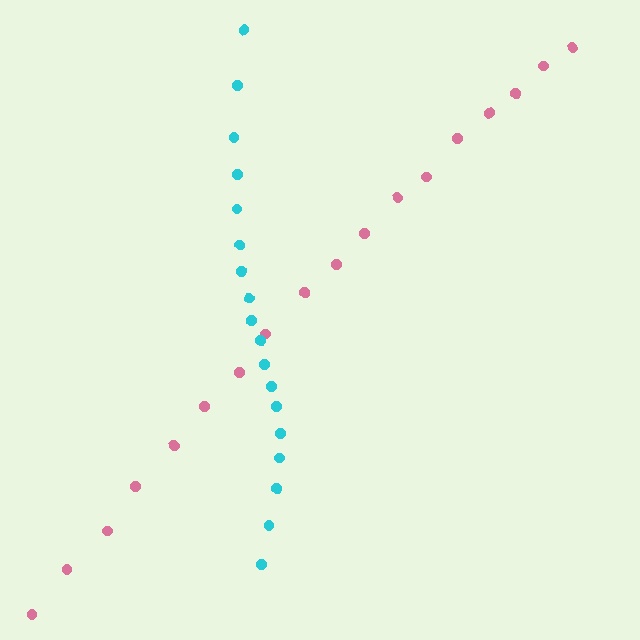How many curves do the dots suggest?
There are 2 distinct paths.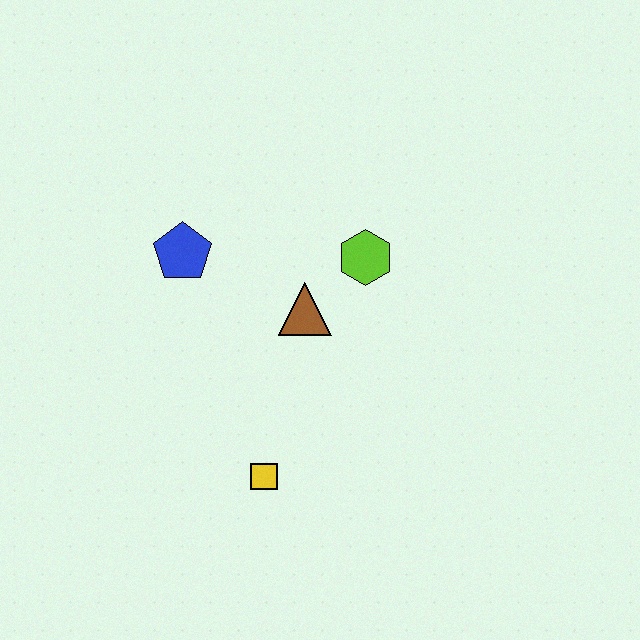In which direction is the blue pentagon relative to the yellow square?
The blue pentagon is above the yellow square.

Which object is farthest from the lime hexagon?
The yellow square is farthest from the lime hexagon.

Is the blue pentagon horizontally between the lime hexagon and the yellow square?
No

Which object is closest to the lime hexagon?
The brown triangle is closest to the lime hexagon.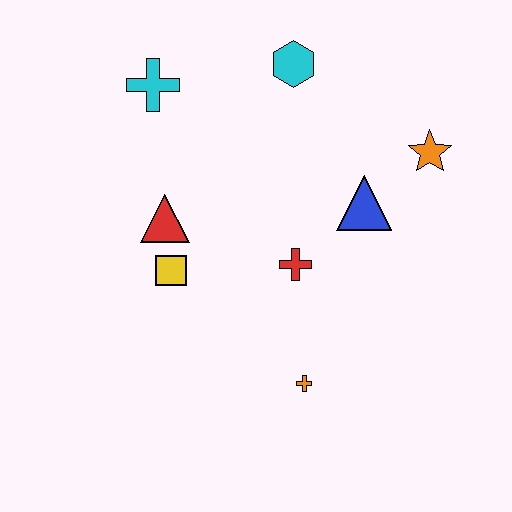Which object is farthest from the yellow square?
The orange star is farthest from the yellow square.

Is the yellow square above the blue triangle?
No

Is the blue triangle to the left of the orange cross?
No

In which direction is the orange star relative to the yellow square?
The orange star is to the right of the yellow square.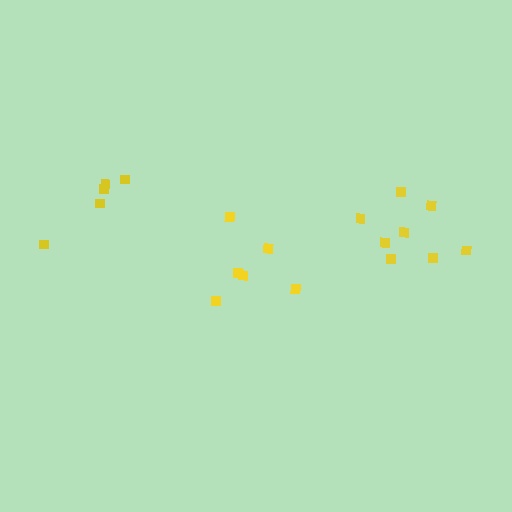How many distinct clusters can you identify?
There are 3 distinct clusters.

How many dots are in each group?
Group 1: 6 dots, Group 2: 5 dots, Group 3: 8 dots (19 total).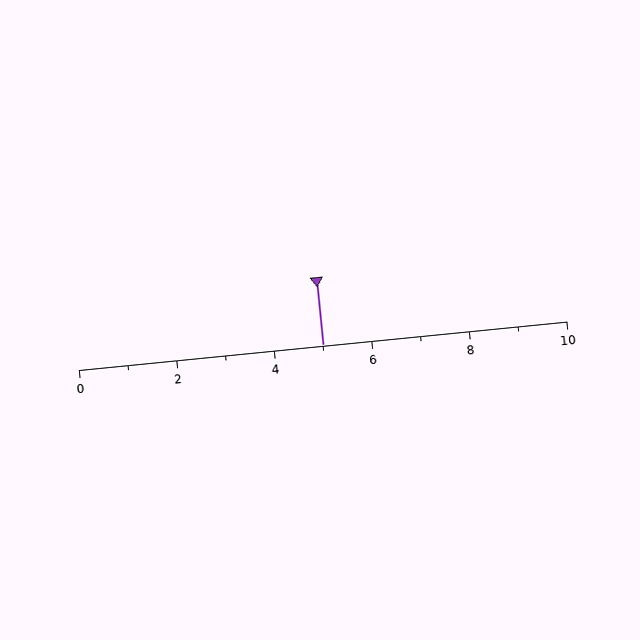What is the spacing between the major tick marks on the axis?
The major ticks are spaced 2 apart.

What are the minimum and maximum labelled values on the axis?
The axis runs from 0 to 10.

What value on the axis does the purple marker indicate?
The marker indicates approximately 5.